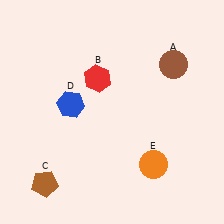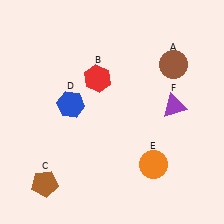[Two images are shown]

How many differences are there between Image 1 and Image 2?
There is 1 difference between the two images.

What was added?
A purple triangle (F) was added in Image 2.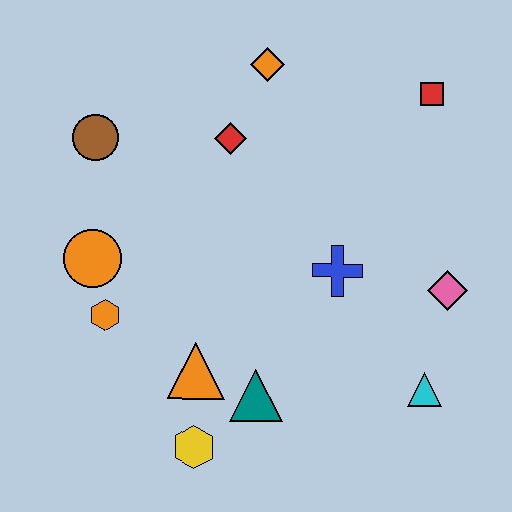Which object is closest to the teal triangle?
The orange triangle is closest to the teal triangle.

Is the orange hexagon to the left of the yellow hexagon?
Yes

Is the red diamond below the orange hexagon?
No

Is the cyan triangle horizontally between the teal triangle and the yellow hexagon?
No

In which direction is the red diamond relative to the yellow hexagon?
The red diamond is above the yellow hexagon.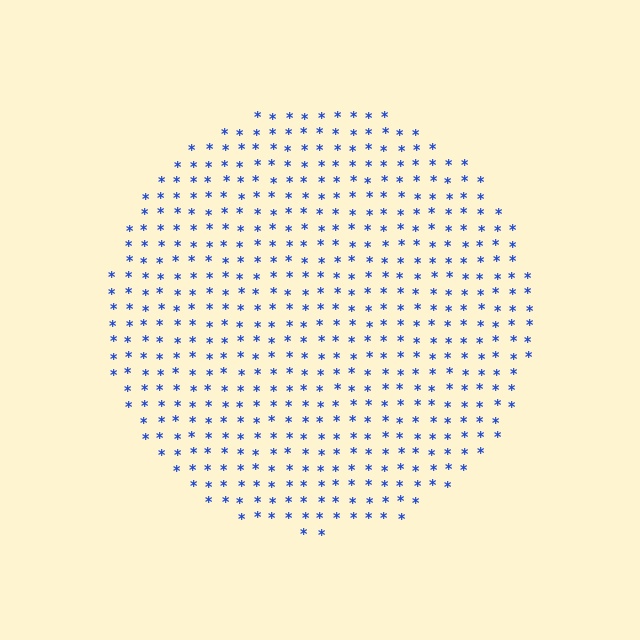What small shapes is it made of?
It is made of small asterisks.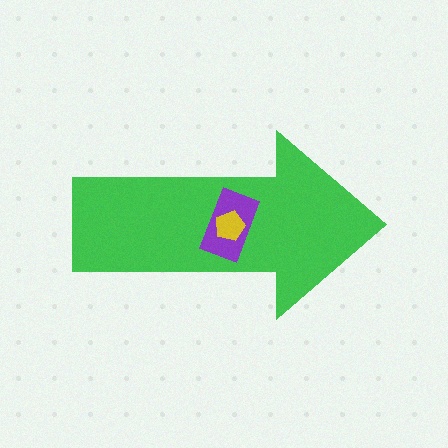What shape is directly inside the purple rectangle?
The yellow pentagon.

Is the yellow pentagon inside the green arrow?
Yes.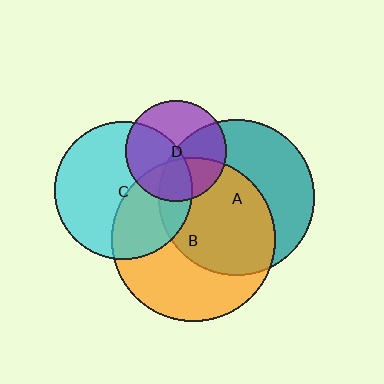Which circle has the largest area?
Circle B (orange).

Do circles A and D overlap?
Yes.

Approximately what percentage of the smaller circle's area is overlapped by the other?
Approximately 45%.